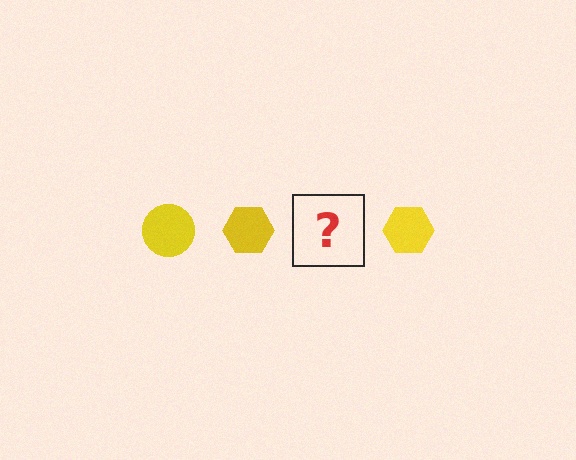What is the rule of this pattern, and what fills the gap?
The rule is that the pattern cycles through circle, hexagon shapes in yellow. The gap should be filled with a yellow circle.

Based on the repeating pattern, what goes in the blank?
The blank should be a yellow circle.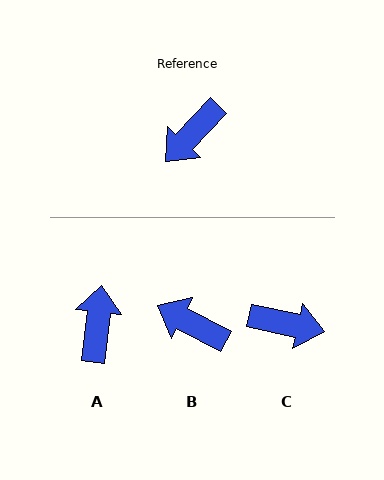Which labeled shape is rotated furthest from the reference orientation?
A, about 143 degrees away.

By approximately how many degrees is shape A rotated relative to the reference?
Approximately 143 degrees clockwise.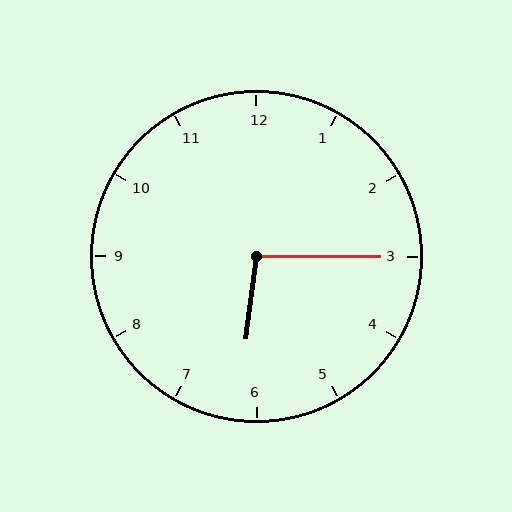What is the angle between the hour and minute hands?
Approximately 98 degrees.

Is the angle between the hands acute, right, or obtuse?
It is obtuse.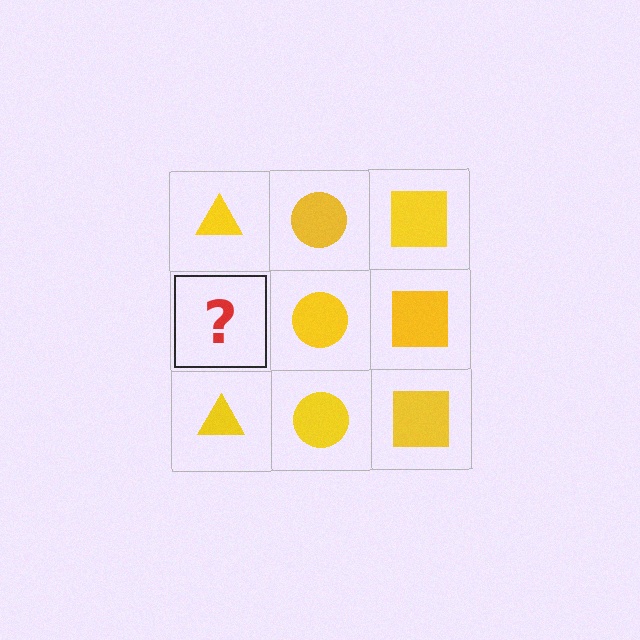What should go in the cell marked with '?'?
The missing cell should contain a yellow triangle.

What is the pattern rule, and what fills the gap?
The rule is that each column has a consistent shape. The gap should be filled with a yellow triangle.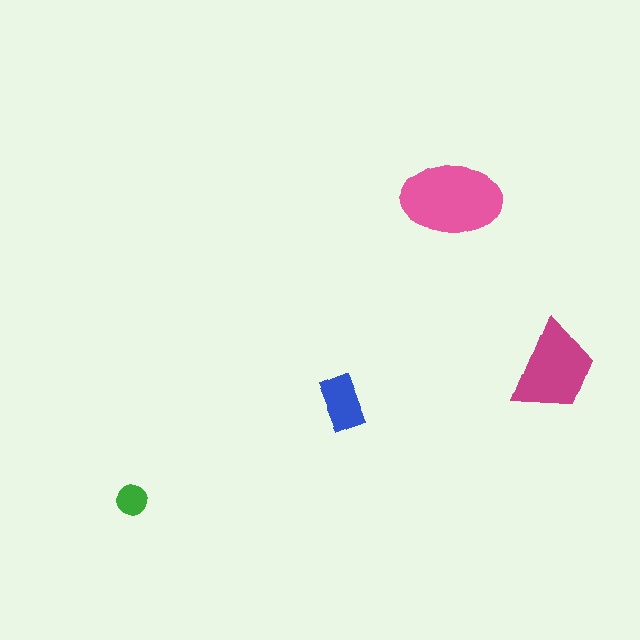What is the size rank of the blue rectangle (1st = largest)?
3rd.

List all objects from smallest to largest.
The green circle, the blue rectangle, the magenta trapezoid, the pink ellipse.